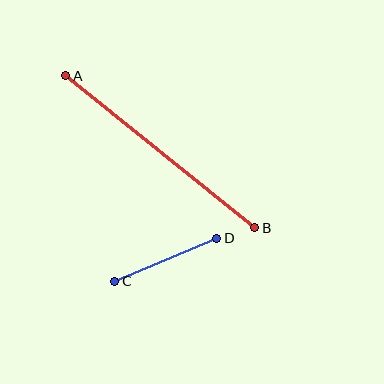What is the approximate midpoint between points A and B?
The midpoint is at approximately (160, 152) pixels.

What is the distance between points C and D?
The distance is approximately 111 pixels.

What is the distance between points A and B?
The distance is approximately 242 pixels.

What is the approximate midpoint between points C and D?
The midpoint is at approximately (166, 260) pixels.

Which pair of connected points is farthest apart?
Points A and B are farthest apart.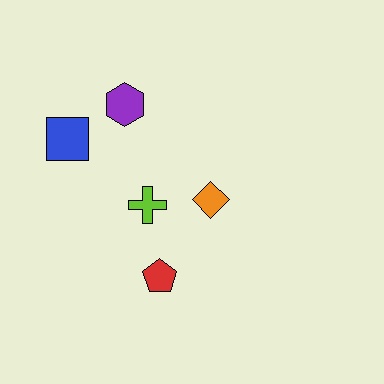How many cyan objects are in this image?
There are no cyan objects.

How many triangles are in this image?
There are no triangles.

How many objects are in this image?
There are 5 objects.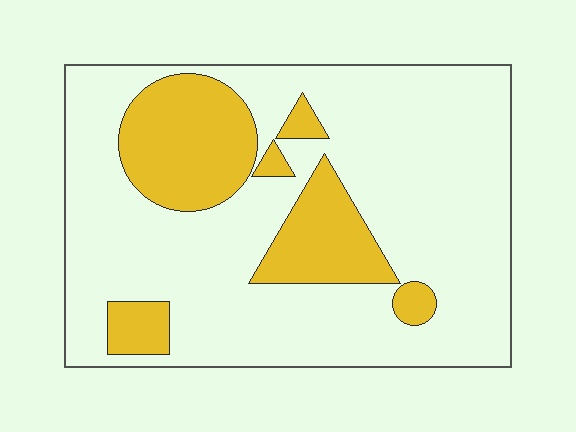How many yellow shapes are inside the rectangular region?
6.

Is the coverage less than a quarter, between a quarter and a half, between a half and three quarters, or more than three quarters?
Less than a quarter.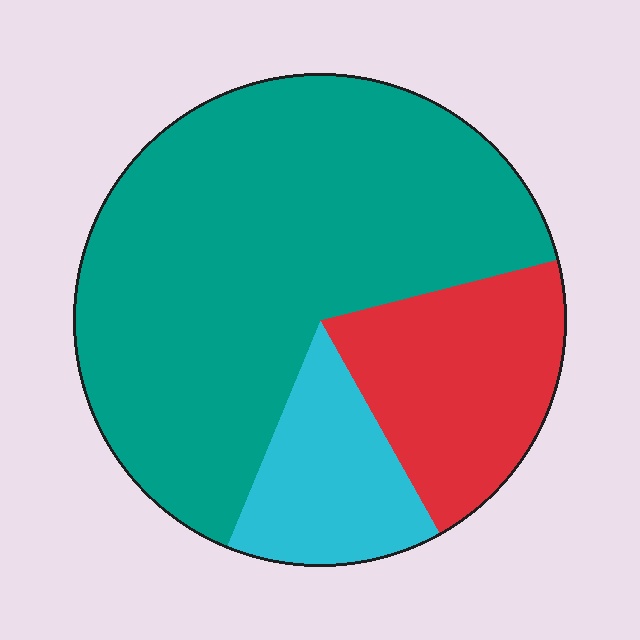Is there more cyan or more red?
Red.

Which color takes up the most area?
Teal, at roughly 65%.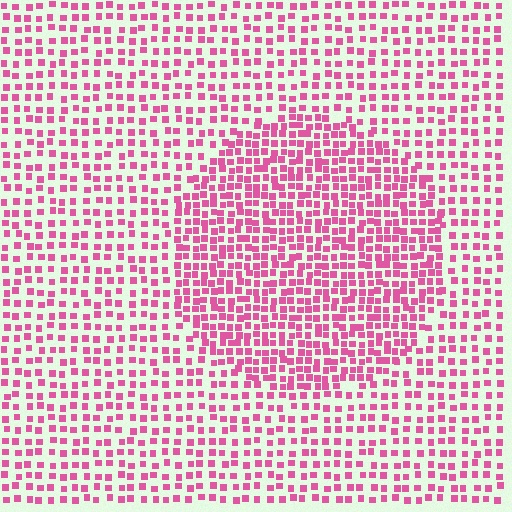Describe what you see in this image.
The image contains small pink elements arranged at two different densities. A circle-shaped region is visible where the elements are more densely packed than the surrounding area.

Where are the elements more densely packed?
The elements are more densely packed inside the circle boundary.